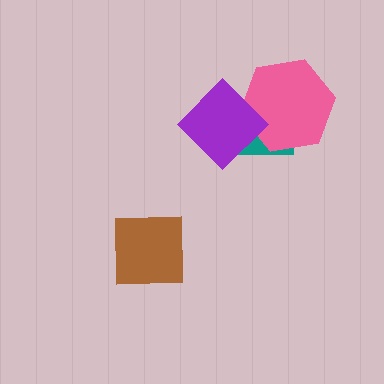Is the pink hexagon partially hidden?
Yes, it is partially covered by another shape.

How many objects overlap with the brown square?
0 objects overlap with the brown square.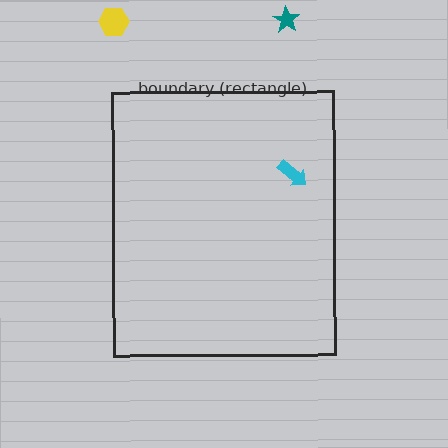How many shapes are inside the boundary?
1 inside, 2 outside.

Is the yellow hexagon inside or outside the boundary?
Outside.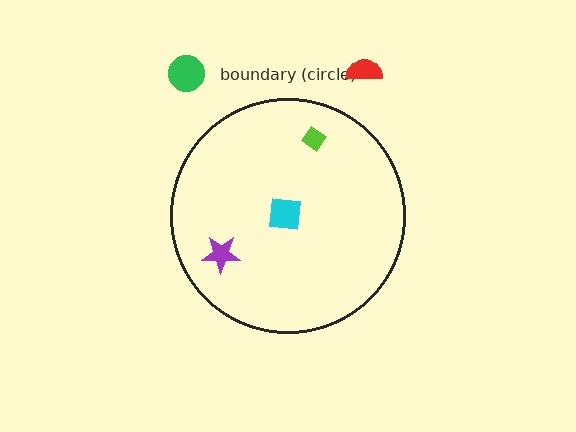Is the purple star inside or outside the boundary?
Inside.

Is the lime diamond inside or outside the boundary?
Inside.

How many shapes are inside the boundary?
3 inside, 2 outside.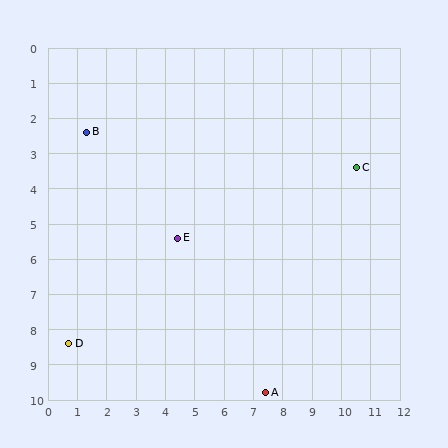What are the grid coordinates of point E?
Point E is at approximately (4.4, 5.4).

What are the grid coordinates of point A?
Point A is at approximately (7.4, 9.8).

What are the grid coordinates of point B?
Point B is at approximately (1.3, 2.4).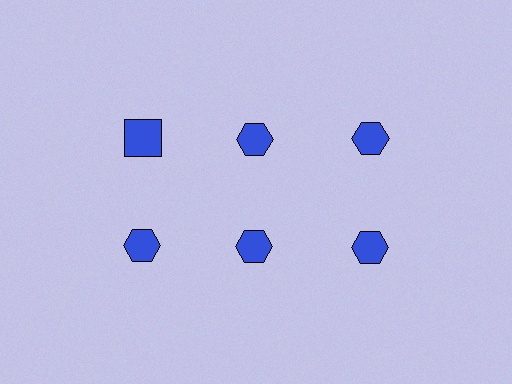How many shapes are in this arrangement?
There are 6 shapes arranged in a grid pattern.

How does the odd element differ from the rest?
It has a different shape: square instead of hexagon.